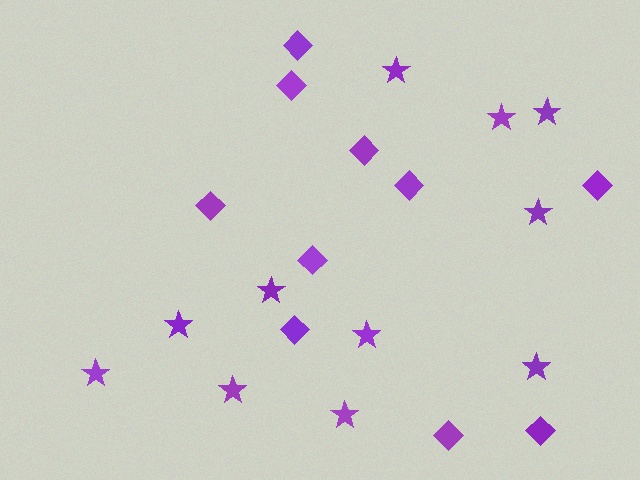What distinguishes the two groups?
There are 2 groups: one group of diamonds (10) and one group of stars (11).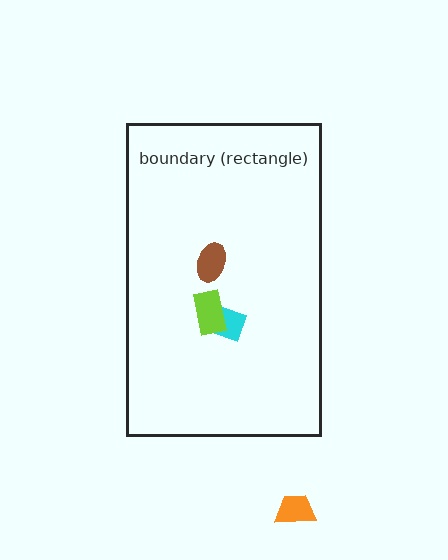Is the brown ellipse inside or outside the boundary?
Inside.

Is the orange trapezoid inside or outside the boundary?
Outside.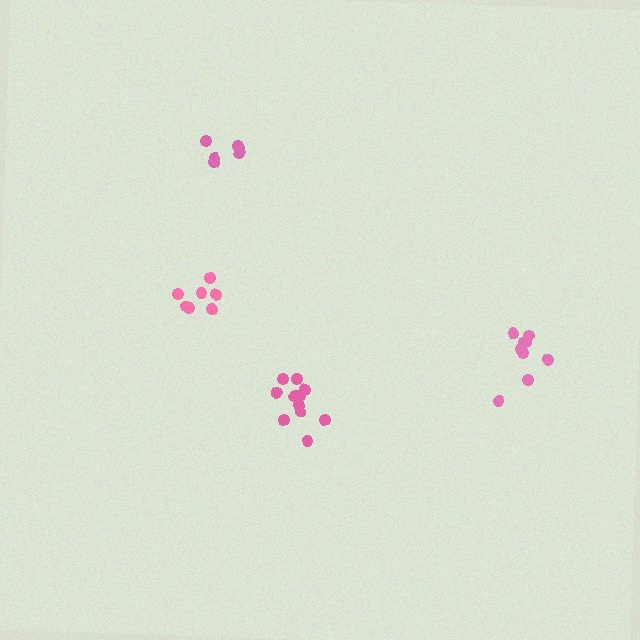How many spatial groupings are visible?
There are 4 spatial groupings.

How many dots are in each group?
Group 1: 7 dots, Group 2: 6 dots, Group 3: 9 dots, Group 4: 11 dots (33 total).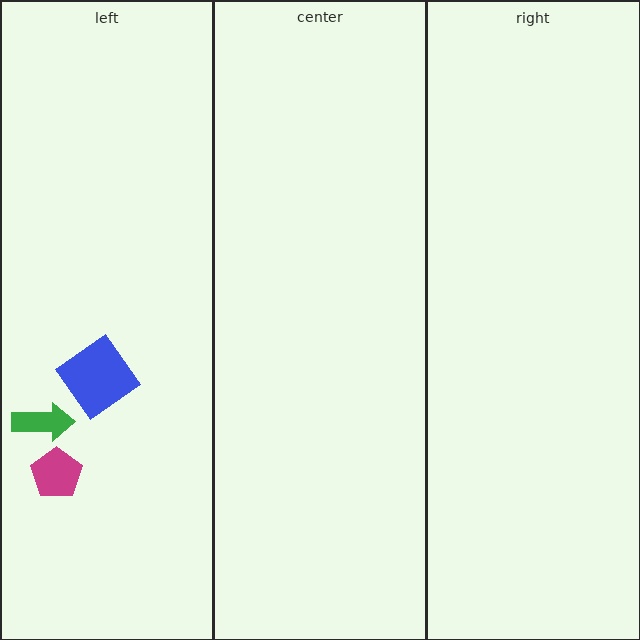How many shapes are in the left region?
3.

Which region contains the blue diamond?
The left region.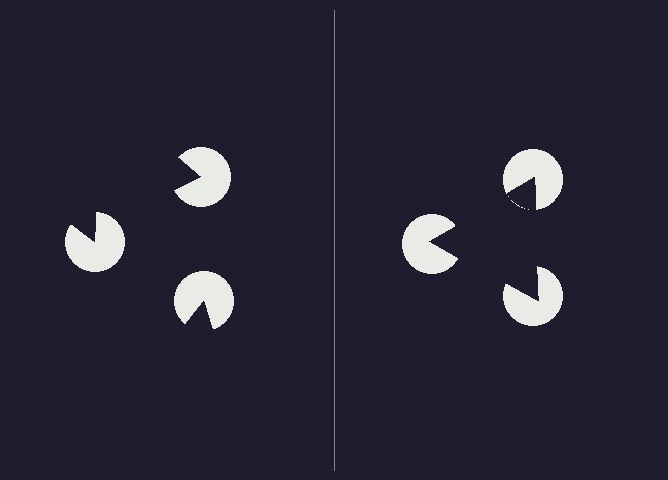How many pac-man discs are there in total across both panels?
6 — 3 on each side.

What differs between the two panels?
The pac-man discs are positioned identically on both sides; only the wedge orientations differ. On the right they align to a triangle; on the left they are misaligned.